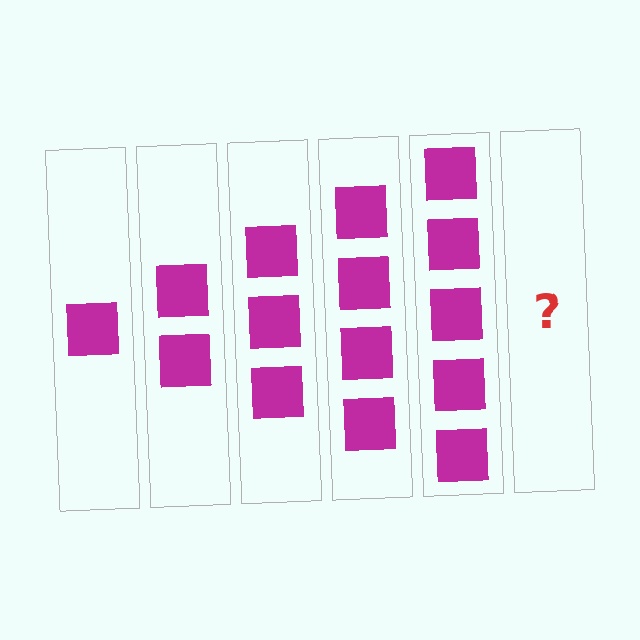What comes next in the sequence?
The next element should be 6 squares.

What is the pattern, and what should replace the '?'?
The pattern is that each step adds one more square. The '?' should be 6 squares.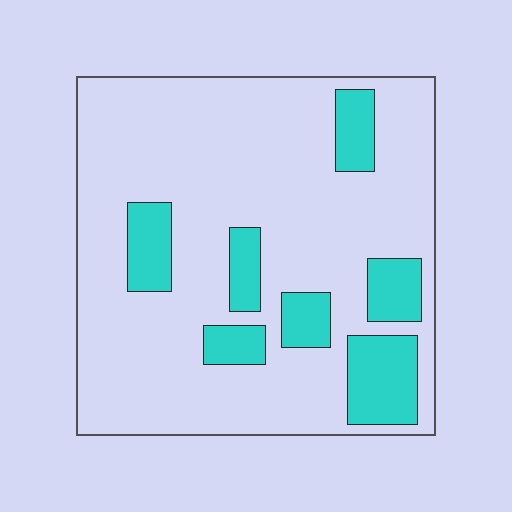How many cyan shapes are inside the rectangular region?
7.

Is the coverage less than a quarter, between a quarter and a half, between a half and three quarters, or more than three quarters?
Less than a quarter.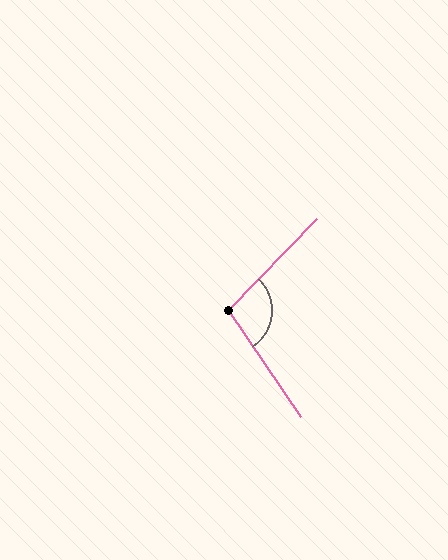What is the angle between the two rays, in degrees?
Approximately 102 degrees.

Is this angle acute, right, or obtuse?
It is obtuse.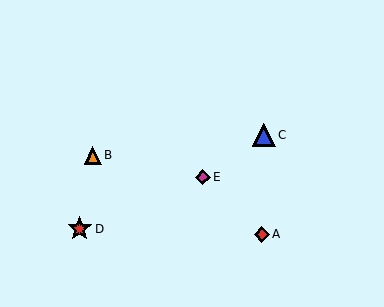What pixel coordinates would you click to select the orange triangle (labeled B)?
Click at (93, 155) to select the orange triangle B.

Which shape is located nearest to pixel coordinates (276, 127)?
The blue triangle (labeled C) at (264, 135) is nearest to that location.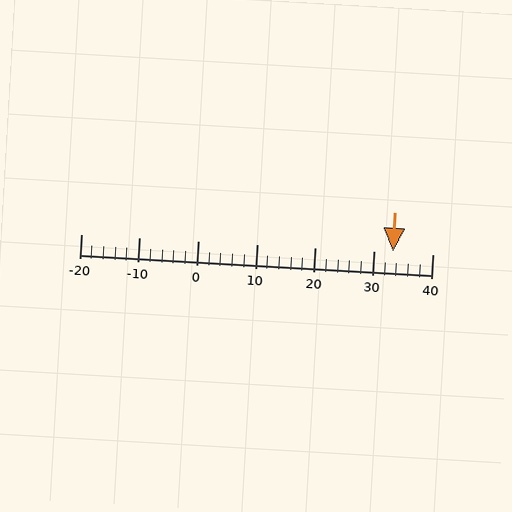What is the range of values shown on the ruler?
The ruler shows values from -20 to 40.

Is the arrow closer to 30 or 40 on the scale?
The arrow is closer to 30.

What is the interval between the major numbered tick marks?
The major tick marks are spaced 10 units apart.